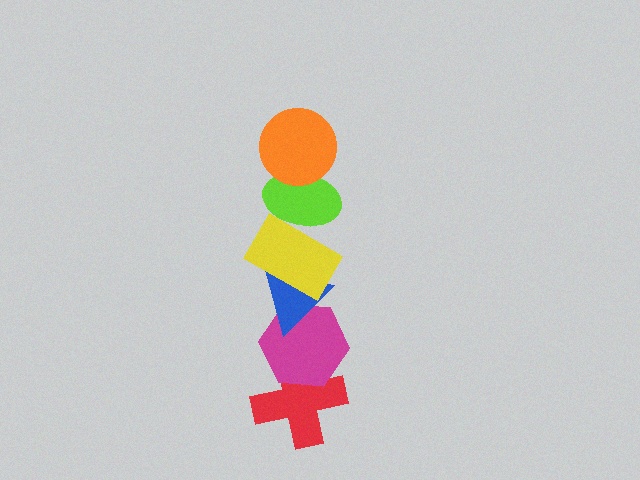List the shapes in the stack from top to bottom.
From top to bottom: the orange circle, the lime ellipse, the yellow rectangle, the blue triangle, the magenta hexagon, the red cross.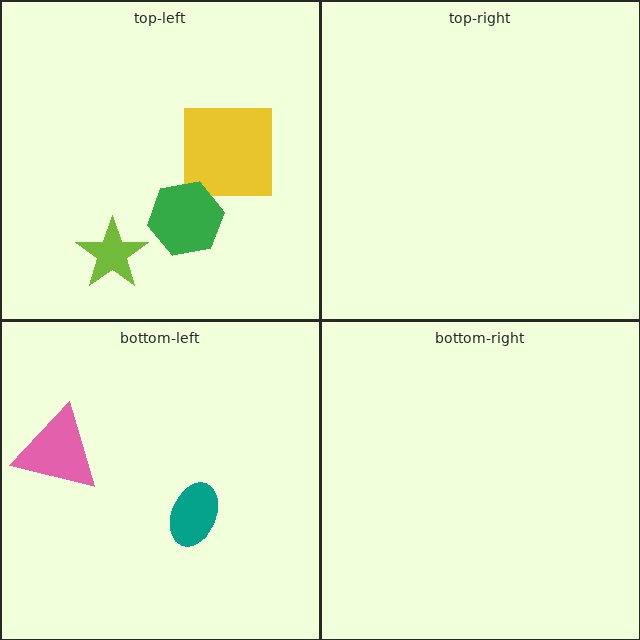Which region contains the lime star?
The top-left region.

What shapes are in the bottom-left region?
The pink triangle, the teal ellipse.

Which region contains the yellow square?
The top-left region.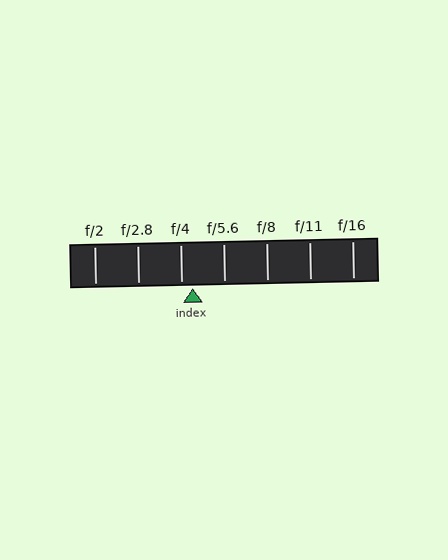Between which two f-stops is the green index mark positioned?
The index mark is between f/4 and f/5.6.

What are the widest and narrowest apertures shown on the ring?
The widest aperture shown is f/2 and the narrowest is f/16.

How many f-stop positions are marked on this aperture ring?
There are 7 f-stop positions marked.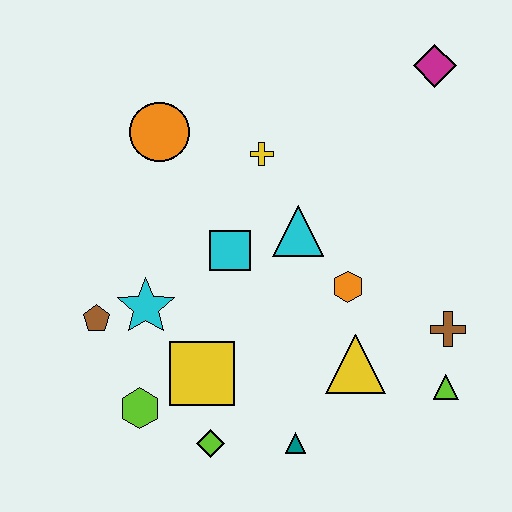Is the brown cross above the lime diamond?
Yes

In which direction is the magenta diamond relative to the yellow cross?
The magenta diamond is to the right of the yellow cross.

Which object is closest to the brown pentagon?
The cyan star is closest to the brown pentagon.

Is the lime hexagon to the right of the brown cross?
No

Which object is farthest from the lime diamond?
The magenta diamond is farthest from the lime diamond.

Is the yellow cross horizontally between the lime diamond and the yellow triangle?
Yes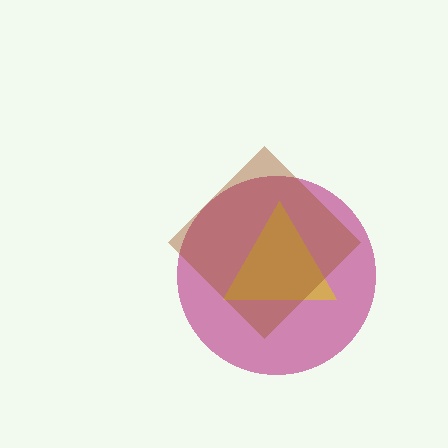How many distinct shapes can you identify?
There are 3 distinct shapes: a magenta circle, a yellow triangle, a brown diamond.